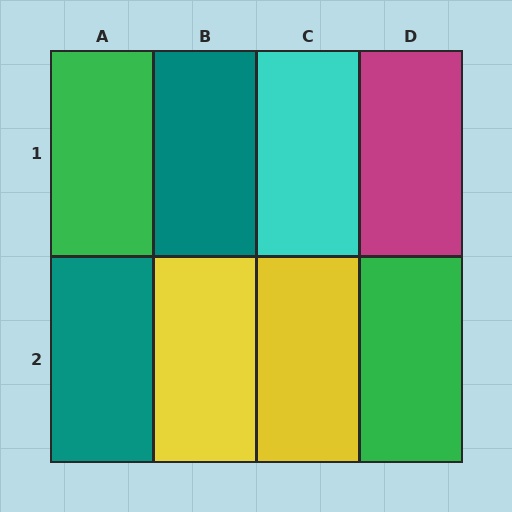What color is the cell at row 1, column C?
Cyan.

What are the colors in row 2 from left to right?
Teal, yellow, yellow, green.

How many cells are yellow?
2 cells are yellow.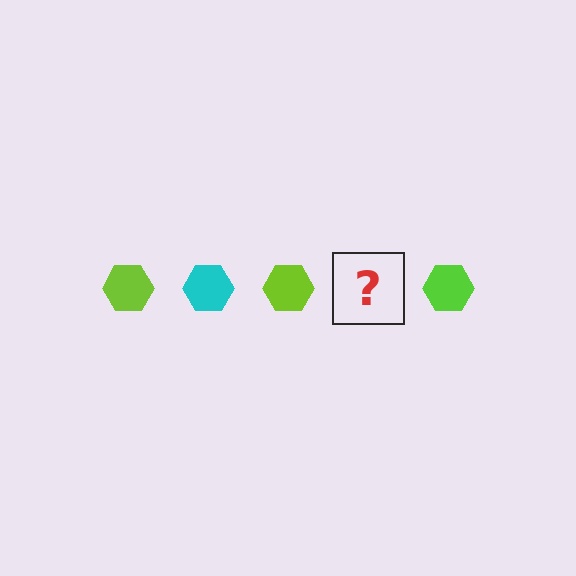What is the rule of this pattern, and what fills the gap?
The rule is that the pattern cycles through lime, cyan hexagons. The gap should be filled with a cyan hexagon.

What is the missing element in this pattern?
The missing element is a cyan hexagon.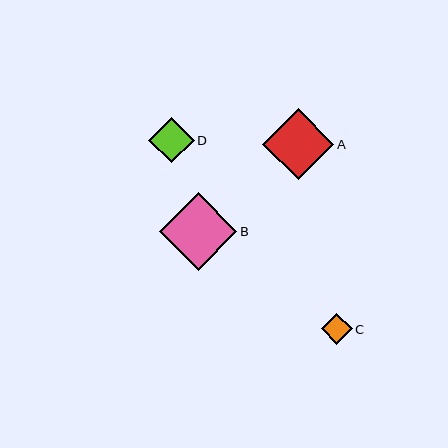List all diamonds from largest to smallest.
From largest to smallest: B, A, D, C.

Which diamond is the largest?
Diamond B is the largest with a size of approximately 77 pixels.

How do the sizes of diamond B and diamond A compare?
Diamond B and diamond A are approximately the same size.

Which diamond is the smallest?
Diamond C is the smallest with a size of approximately 31 pixels.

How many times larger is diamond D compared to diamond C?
Diamond D is approximately 1.5 times the size of diamond C.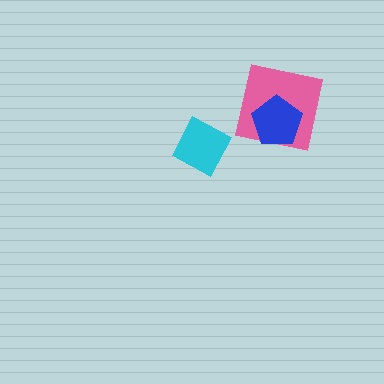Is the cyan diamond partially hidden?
No, no other shape covers it.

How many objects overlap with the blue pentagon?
1 object overlaps with the blue pentagon.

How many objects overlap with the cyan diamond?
0 objects overlap with the cyan diamond.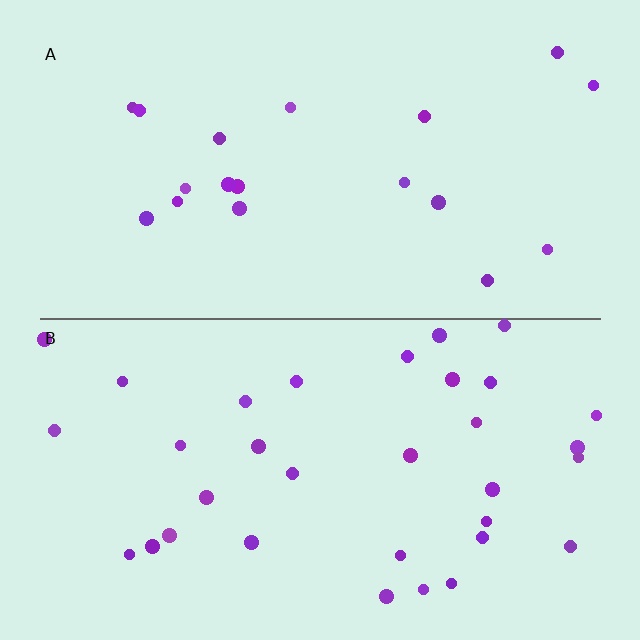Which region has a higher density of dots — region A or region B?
B (the bottom).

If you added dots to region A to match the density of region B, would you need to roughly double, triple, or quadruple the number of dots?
Approximately double.